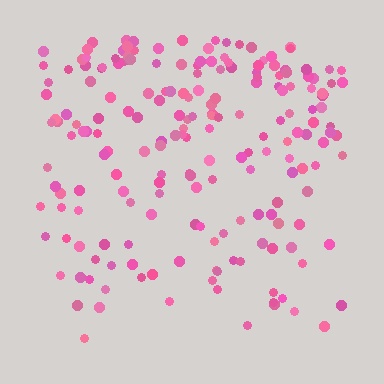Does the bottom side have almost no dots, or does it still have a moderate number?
Still a moderate number, just noticeably fewer than the top.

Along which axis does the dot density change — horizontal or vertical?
Vertical.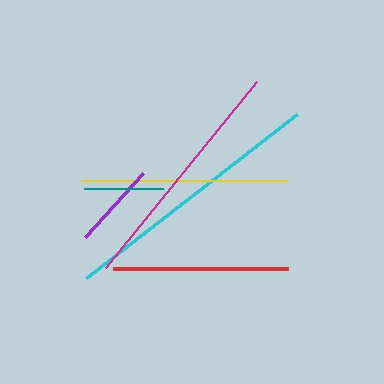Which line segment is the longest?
The cyan line is the longest at approximately 268 pixels.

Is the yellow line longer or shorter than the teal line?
The yellow line is longer than the teal line.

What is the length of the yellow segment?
The yellow segment is approximately 206 pixels long.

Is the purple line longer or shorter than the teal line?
The purple line is longer than the teal line.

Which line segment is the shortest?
The teal line is the shortest at approximately 79 pixels.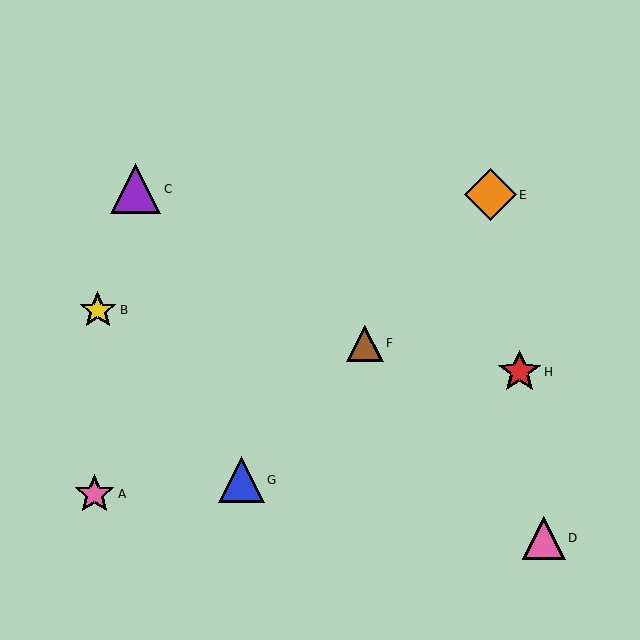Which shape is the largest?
The orange diamond (labeled E) is the largest.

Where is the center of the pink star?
The center of the pink star is at (95, 494).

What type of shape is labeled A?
Shape A is a pink star.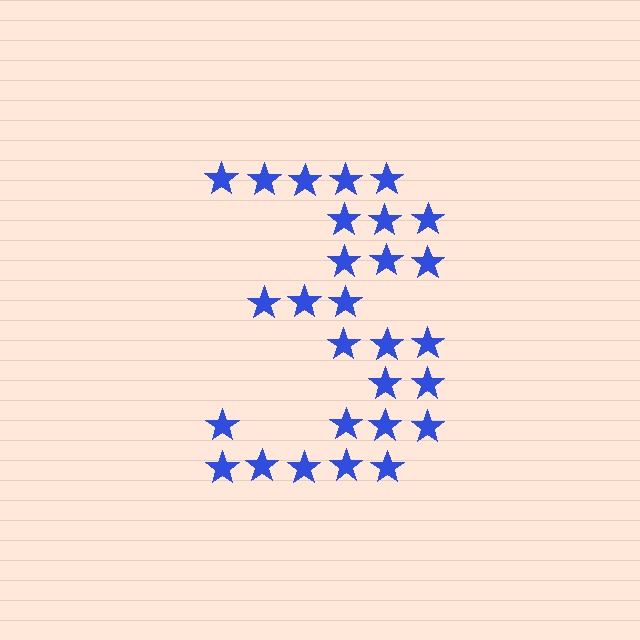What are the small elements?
The small elements are stars.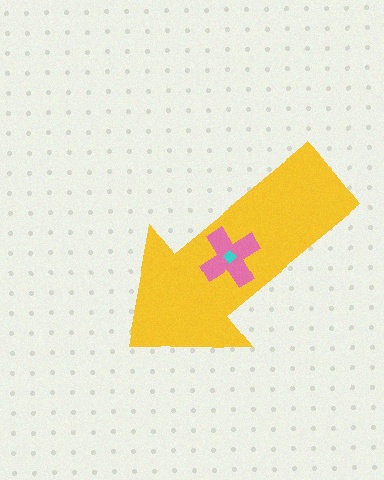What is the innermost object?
The cyan diamond.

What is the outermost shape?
The yellow arrow.